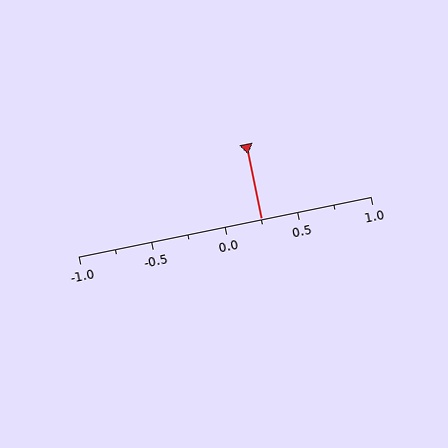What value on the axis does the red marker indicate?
The marker indicates approximately 0.25.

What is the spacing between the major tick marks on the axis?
The major ticks are spaced 0.5 apart.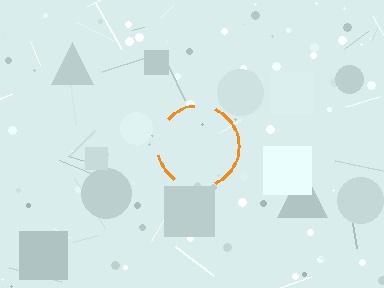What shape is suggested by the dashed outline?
The dashed outline suggests a circle.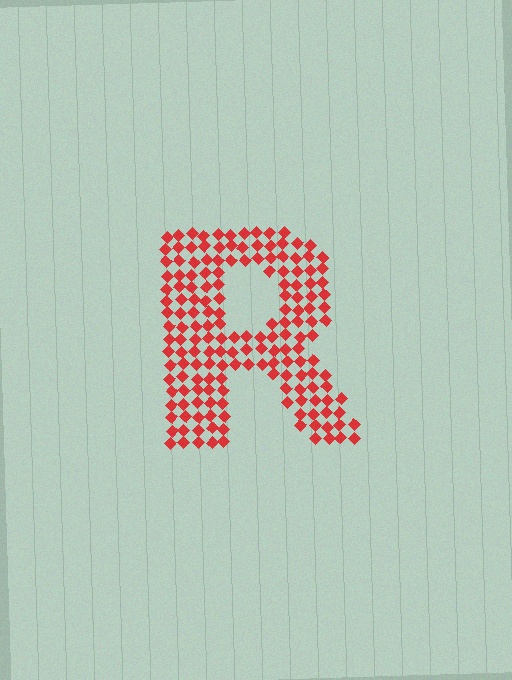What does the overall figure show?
The overall figure shows the letter R.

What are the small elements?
The small elements are diamonds.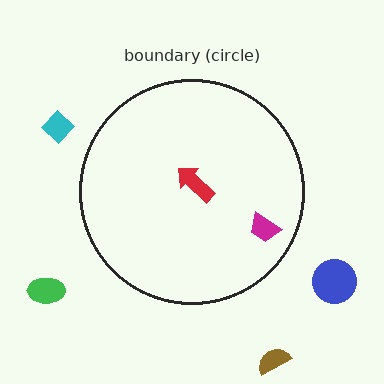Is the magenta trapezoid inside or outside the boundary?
Inside.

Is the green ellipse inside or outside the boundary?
Outside.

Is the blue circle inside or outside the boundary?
Outside.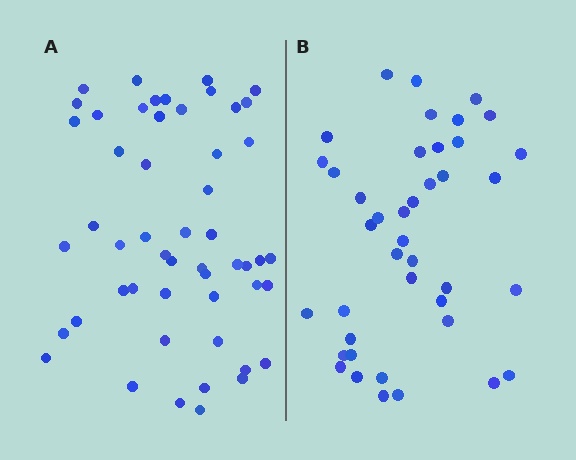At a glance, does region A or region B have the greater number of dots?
Region A (the left region) has more dots.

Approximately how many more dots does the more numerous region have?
Region A has roughly 12 or so more dots than region B.